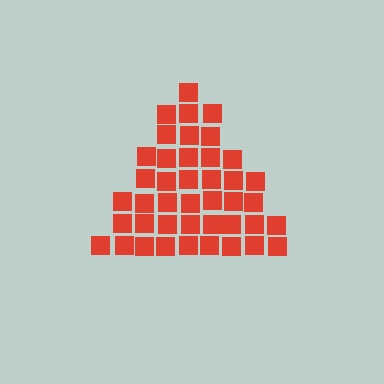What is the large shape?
The large shape is a triangle.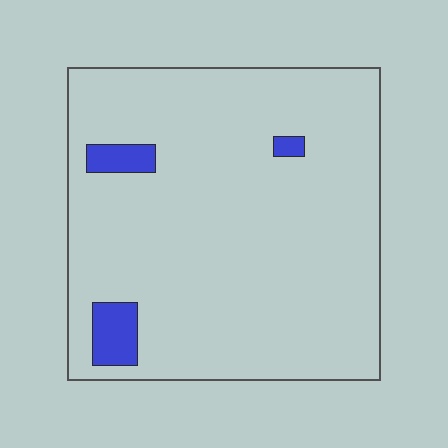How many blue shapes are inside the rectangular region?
3.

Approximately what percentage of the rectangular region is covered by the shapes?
Approximately 5%.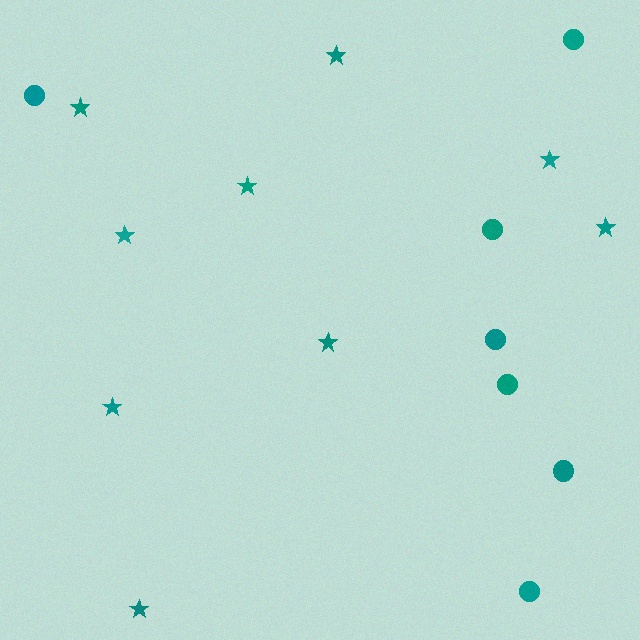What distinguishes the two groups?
There are 2 groups: one group of stars (9) and one group of circles (7).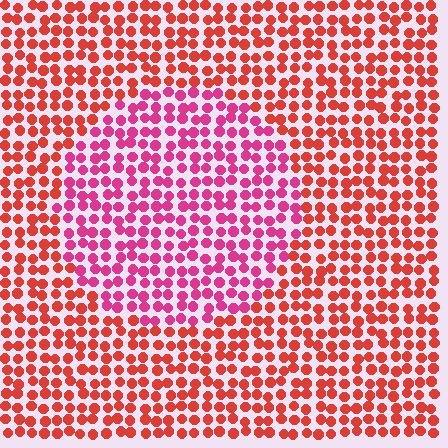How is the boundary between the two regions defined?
The boundary is defined purely by a slight shift in hue (about 35 degrees). Spacing, size, and orientation are identical on both sides.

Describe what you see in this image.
The image is filled with small red elements in a uniform arrangement. A circle-shaped region is visible where the elements are tinted to a slightly different hue, forming a subtle color boundary.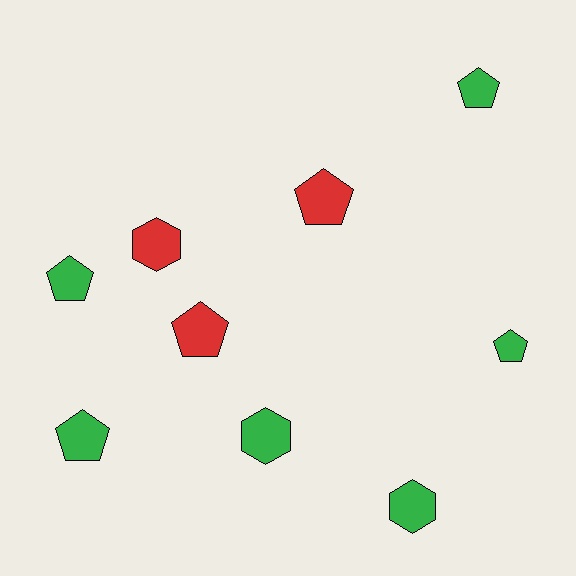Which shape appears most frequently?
Pentagon, with 6 objects.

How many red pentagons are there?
There are 2 red pentagons.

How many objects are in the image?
There are 9 objects.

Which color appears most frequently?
Green, with 6 objects.